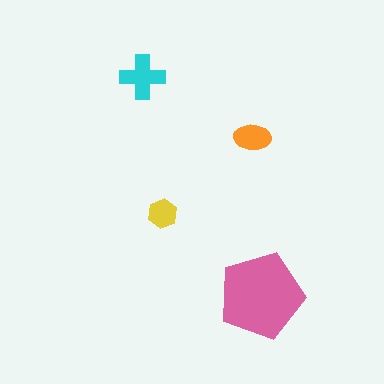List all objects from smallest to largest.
The yellow hexagon, the orange ellipse, the cyan cross, the pink pentagon.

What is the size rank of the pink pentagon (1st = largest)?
1st.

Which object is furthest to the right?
The pink pentagon is rightmost.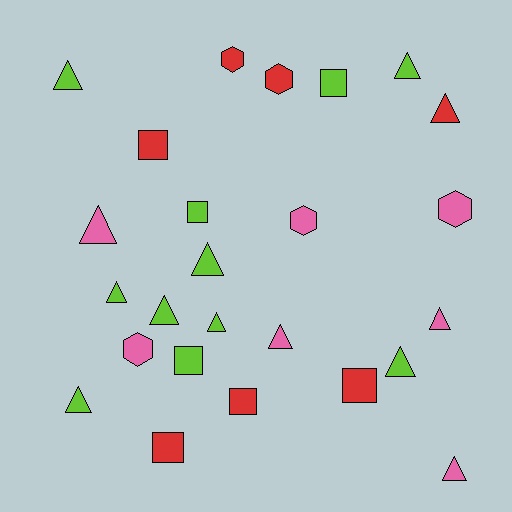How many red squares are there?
There are 4 red squares.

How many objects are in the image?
There are 25 objects.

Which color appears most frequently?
Lime, with 11 objects.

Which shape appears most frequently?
Triangle, with 13 objects.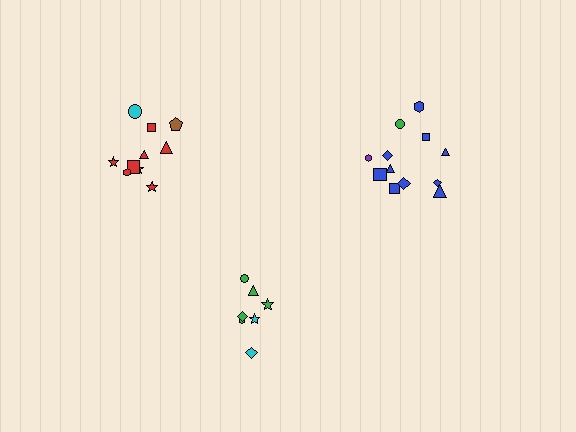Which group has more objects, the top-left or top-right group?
The top-right group.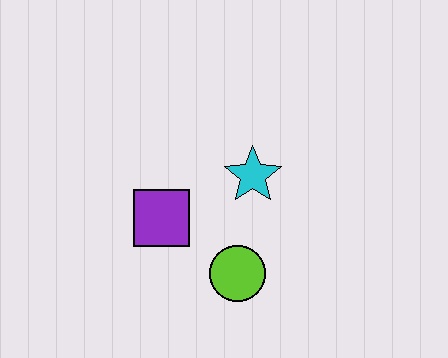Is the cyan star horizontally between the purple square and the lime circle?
No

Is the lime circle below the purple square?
Yes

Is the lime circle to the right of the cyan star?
No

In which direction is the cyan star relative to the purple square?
The cyan star is to the right of the purple square.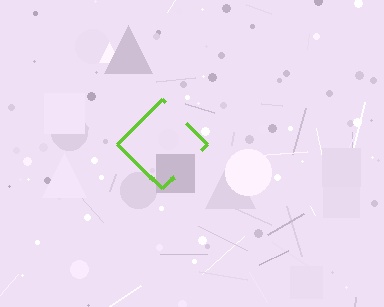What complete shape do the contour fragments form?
The contour fragments form a diamond.